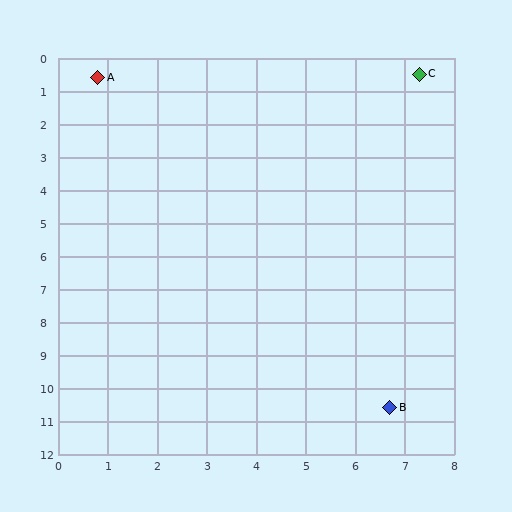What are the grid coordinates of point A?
Point A is at approximately (0.8, 0.6).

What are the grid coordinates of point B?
Point B is at approximately (6.7, 10.6).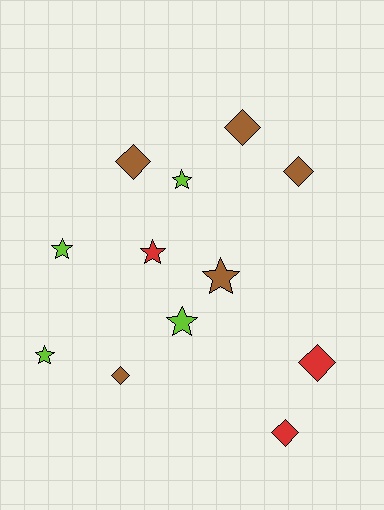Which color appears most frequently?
Brown, with 5 objects.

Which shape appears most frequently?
Star, with 6 objects.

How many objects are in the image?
There are 12 objects.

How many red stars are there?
There is 1 red star.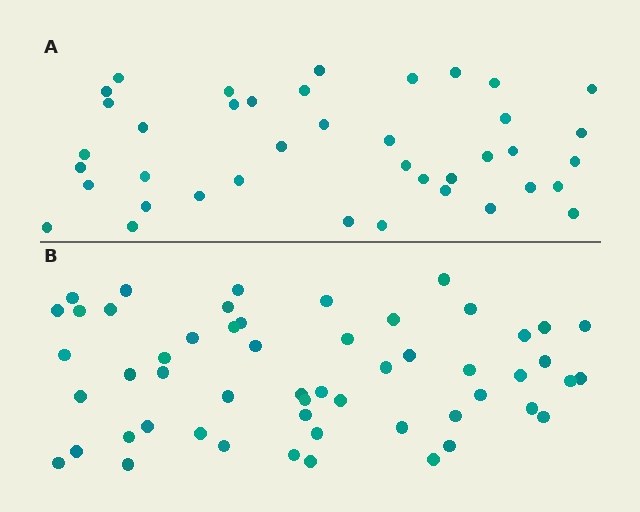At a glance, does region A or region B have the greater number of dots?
Region B (the bottom region) has more dots.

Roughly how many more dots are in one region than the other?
Region B has approximately 15 more dots than region A.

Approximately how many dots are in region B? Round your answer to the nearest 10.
About 50 dots. (The exact count is 54, which rounds to 50.)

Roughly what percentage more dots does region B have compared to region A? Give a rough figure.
About 35% more.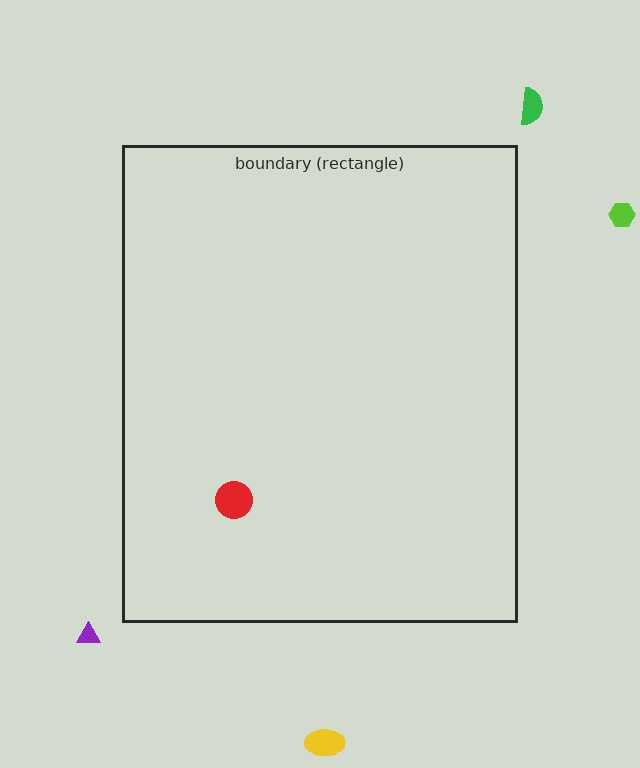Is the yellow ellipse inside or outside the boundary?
Outside.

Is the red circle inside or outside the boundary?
Inside.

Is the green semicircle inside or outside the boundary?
Outside.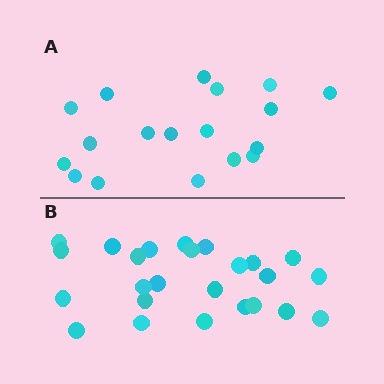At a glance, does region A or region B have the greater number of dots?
Region B (the bottom region) has more dots.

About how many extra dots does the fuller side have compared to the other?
Region B has roughly 8 or so more dots than region A.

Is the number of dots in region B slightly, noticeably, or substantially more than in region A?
Region B has noticeably more, but not dramatically so. The ratio is roughly 1.4 to 1.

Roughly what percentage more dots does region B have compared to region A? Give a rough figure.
About 40% more.